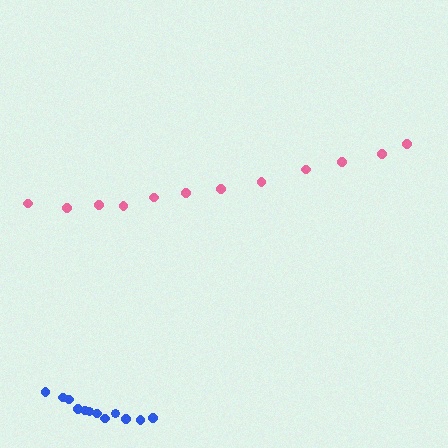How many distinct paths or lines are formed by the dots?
There are 2 distinct paths.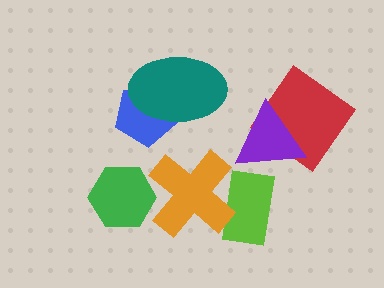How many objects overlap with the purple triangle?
1 object overlaps with the purple triangle.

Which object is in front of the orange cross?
The green hexagon is in front of the orange cross.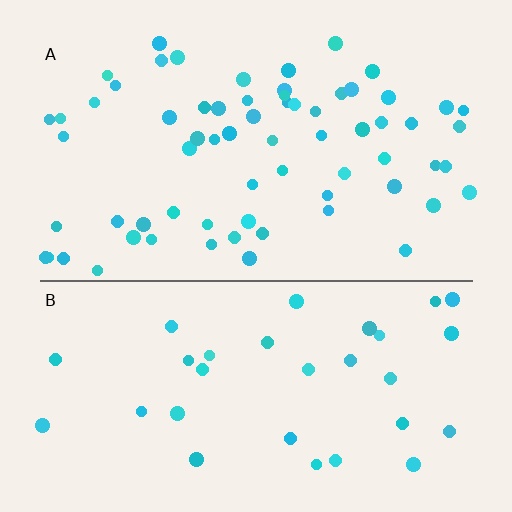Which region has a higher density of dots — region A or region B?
A (the top).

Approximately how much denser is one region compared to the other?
Approximately 2.1× — region A over region B.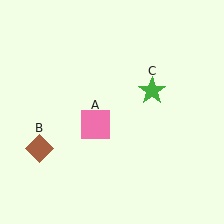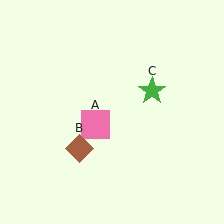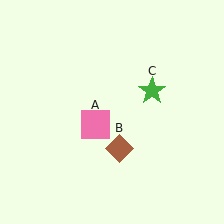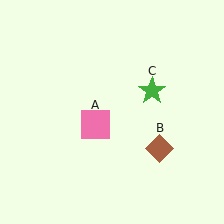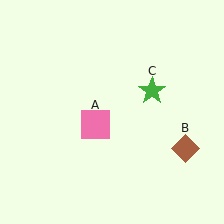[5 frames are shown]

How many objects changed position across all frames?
1 object changed position: brown diamond (object B).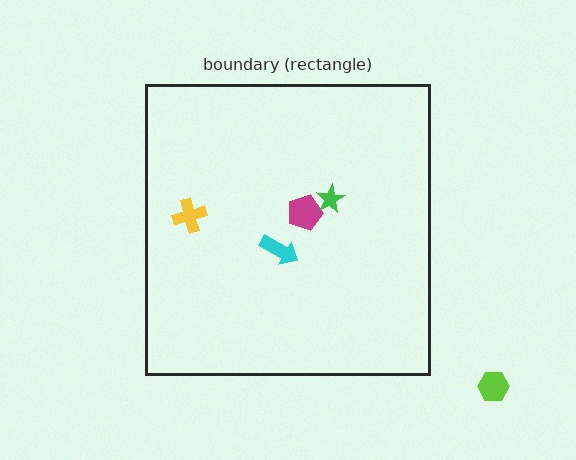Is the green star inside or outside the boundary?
Inside.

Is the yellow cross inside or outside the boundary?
Inside.